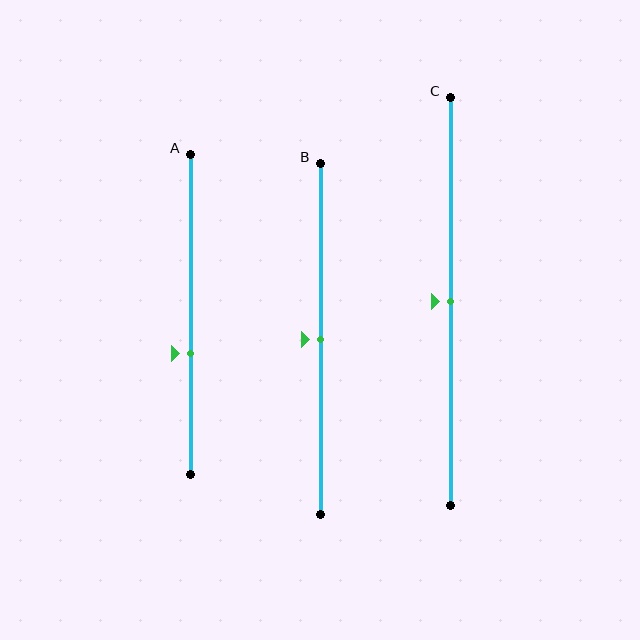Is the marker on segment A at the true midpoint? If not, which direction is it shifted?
No, the marker on segment A is shifted downward by about 12% of the segment length.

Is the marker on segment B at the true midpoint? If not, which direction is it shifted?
Yes, the marker on segment B is at the true midpoint.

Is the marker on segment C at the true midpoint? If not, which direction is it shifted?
Yes, the marker on segment C is at the true midpoint.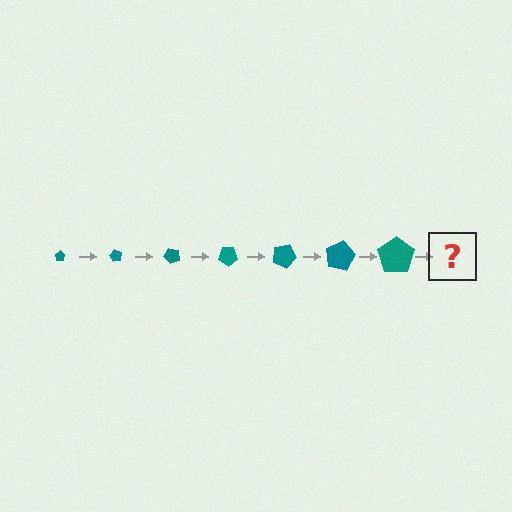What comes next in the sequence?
The next element should be a pentagon, larger than the previous one and rotated 420 degrees from the start.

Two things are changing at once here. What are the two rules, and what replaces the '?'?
The two rules are that the pentagon grows larger each step and it rotates 60 degrees each step. The '?' should be a pentagon, larger than the previous one and rotated 420 degrees from the start.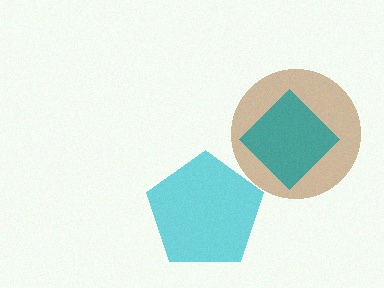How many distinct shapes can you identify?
There are 3 distinct shapes: a brown circle, a cyan pentagon, a teal diamond.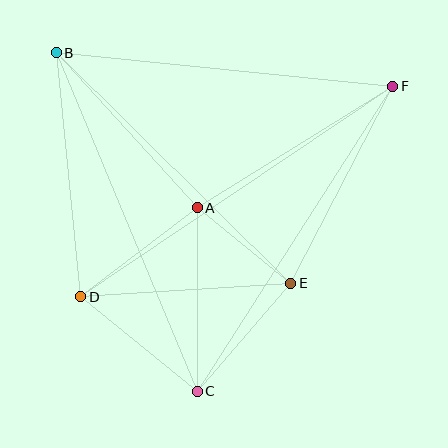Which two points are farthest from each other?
Points D and F are farthest from each other.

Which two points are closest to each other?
Points A and E are closest to each other.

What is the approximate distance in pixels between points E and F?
The distance between E and F is approximately 222 pixels.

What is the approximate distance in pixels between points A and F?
The distance between A and F is approximately 230 pixels.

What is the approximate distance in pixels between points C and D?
The distance between C and D is approximately 150 pixels.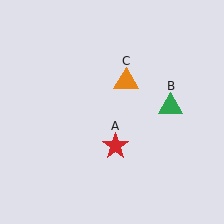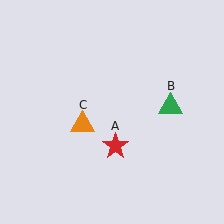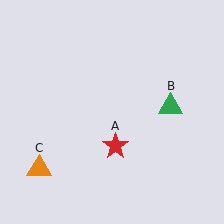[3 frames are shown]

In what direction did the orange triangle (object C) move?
The orange triangle (object C) moved down and to the left.